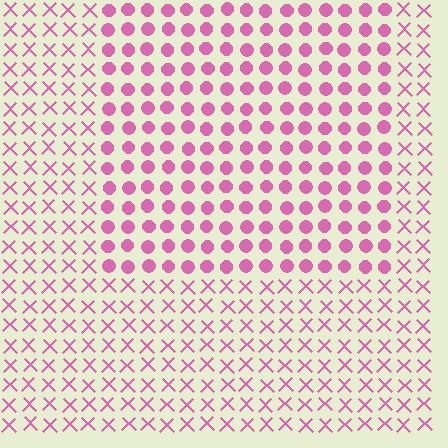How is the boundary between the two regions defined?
The boundary is defined by a change in element shape: circles inside vs. X marks outside. All elements share the same color and spacing.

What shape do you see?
I see a rectangle.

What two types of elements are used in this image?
The image uses circles inside the rectangle region and X marks outside it.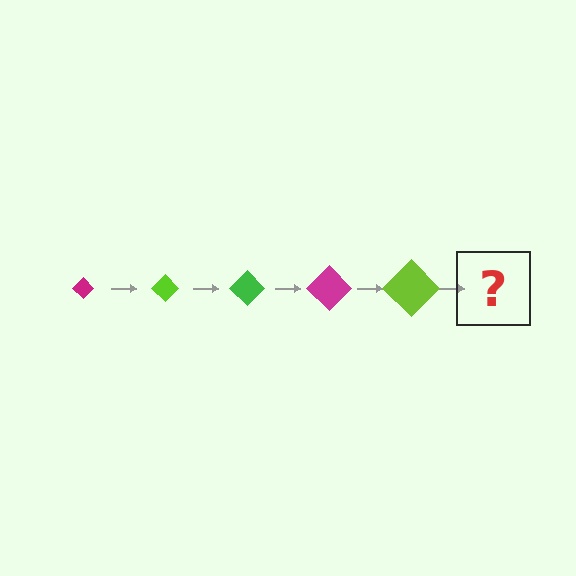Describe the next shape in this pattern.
It should be a green diamond, larger than the previous one.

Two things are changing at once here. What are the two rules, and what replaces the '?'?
The two rules are that the diamond grows larger each step and the color cycles through magenta, lime, and green. The '?' should be a green diamond, larger than the previous one.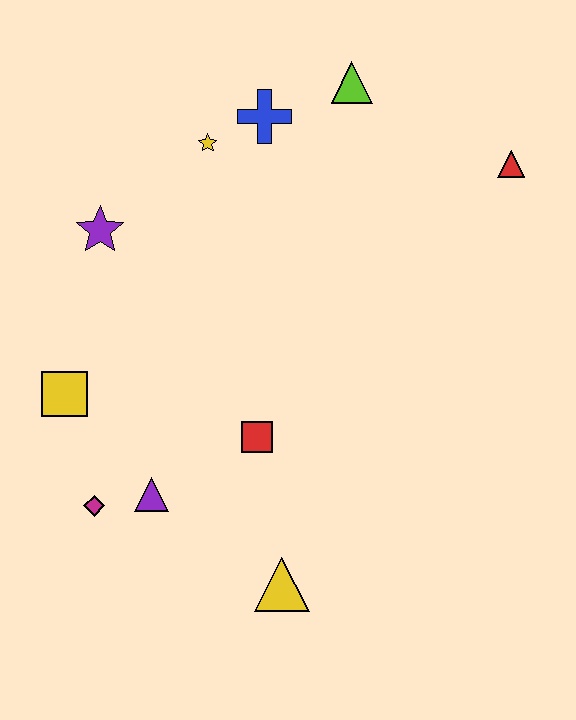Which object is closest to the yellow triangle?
The red square is closest to the yellow triangle.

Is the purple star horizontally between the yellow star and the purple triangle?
No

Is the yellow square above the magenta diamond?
Yes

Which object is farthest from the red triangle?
The magenta diamond is farthest from the red triangle.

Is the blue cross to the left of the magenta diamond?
No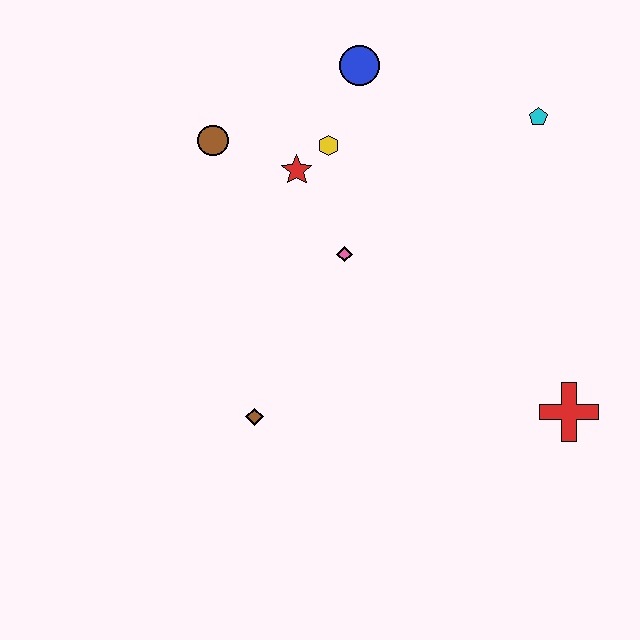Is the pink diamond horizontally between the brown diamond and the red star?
No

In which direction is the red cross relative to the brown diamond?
The red cross is to the right of the brown diamond.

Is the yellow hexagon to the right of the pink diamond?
No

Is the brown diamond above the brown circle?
No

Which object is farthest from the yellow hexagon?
The red cross is farthest from the yellow hexagon.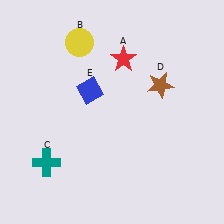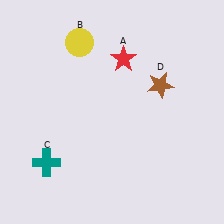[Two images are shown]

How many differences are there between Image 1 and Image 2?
There is 1 difference between the two images.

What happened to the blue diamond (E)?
The blue diamond (E) was removed in Image 2. It was in the top-left area of Image 1.